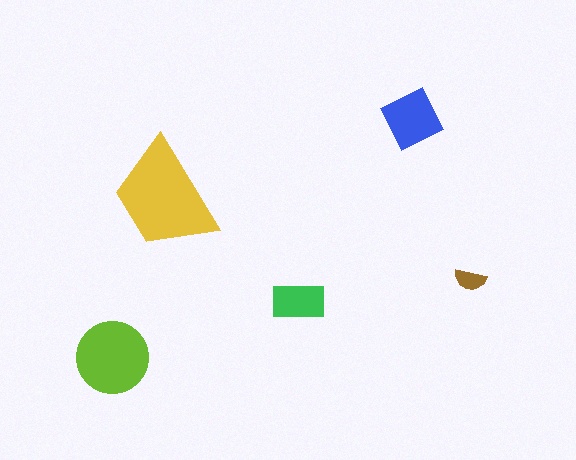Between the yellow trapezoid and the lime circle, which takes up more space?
The yellow trapezoid.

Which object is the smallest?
The brown semicircle.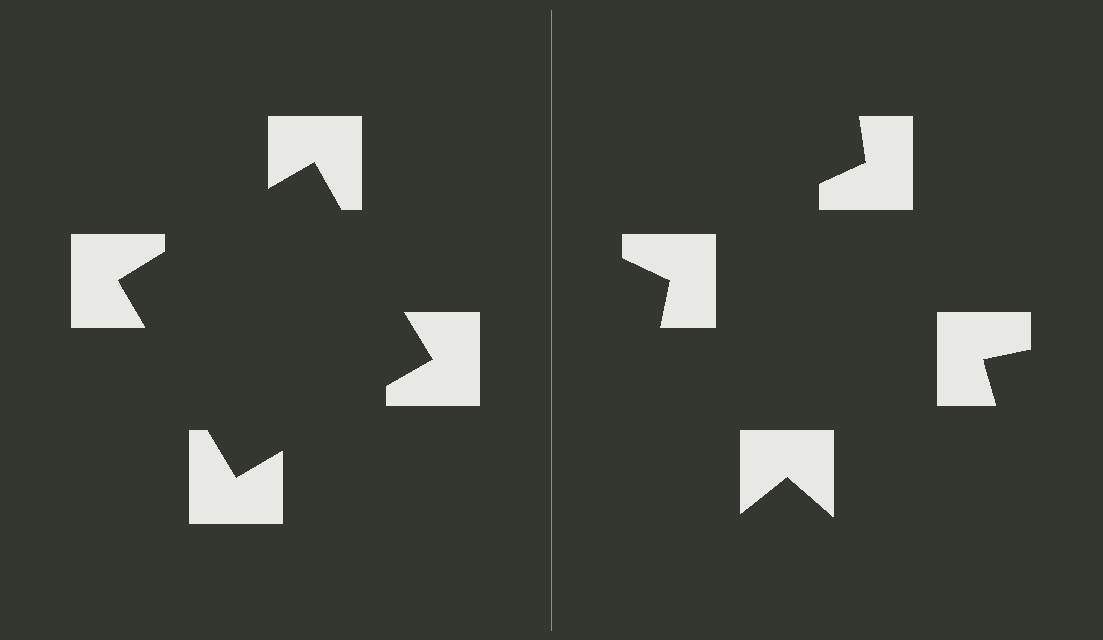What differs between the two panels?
The notched squares are positioned identically on both sides; only the wedge orientations differ. On the left they align to a square; on the right they are misaligned.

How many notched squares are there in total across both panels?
8 — 4 on each side.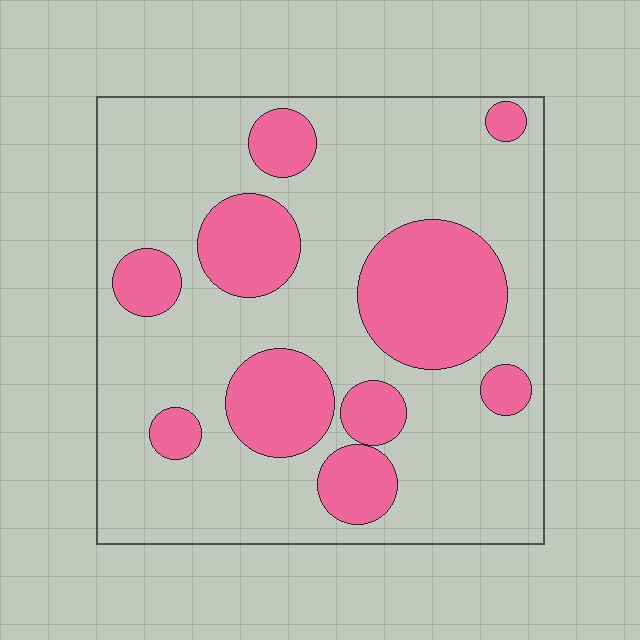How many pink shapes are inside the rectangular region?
10.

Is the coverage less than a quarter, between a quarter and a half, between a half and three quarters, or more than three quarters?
Between a quarter and a half.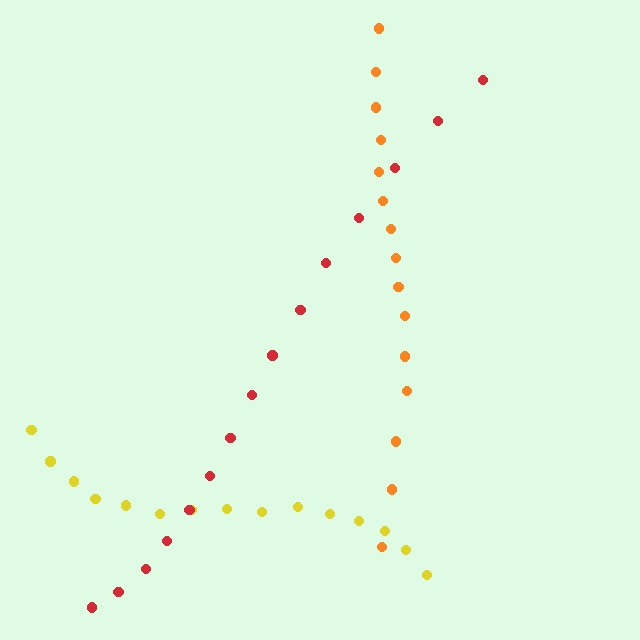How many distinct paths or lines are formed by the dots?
There are 3 distinct paths.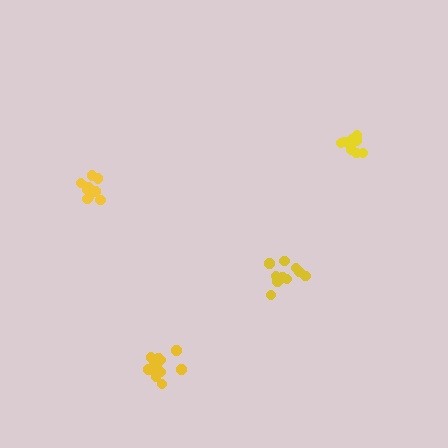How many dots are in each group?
Group 1: 9 dots, Group 2: 12 dots, Group 3: 13 dots, Group 4: 10 dots (44 total).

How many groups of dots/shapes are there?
There are 4 groups.